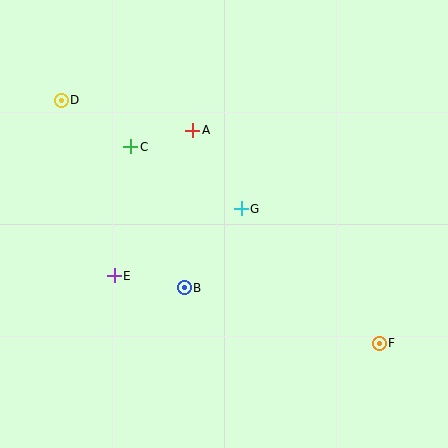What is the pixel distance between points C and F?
The distance between C and F is 317 pixels.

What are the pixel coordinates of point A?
Point A is at (193, 130).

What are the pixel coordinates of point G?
Point G is at (241, 209).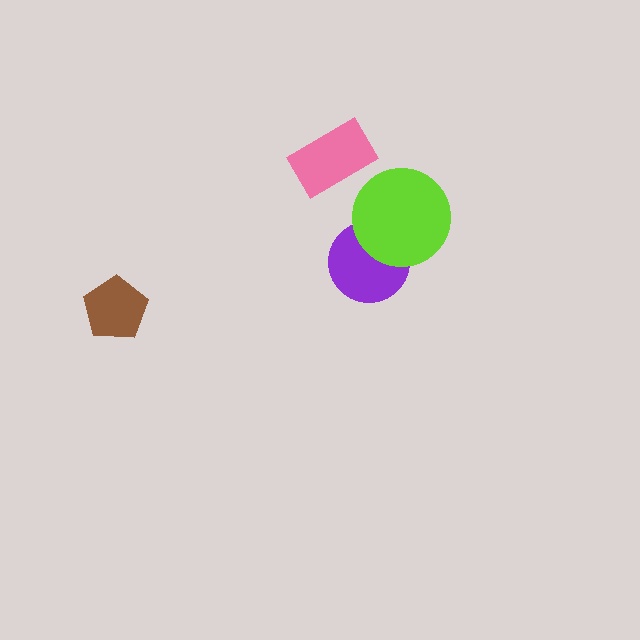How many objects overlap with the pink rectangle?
0 objects overlap with the pink rectangle.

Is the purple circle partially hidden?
Yes, it is partially covered by another shape.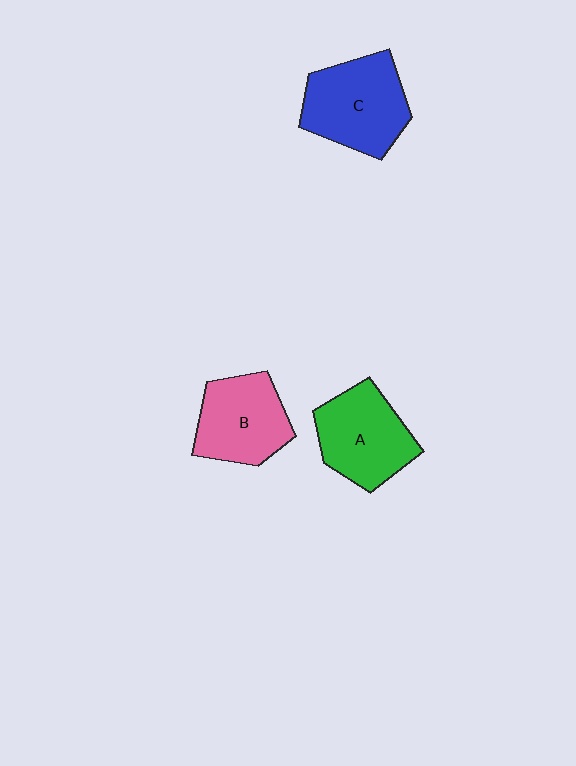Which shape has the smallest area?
Shape B (pink).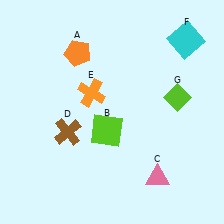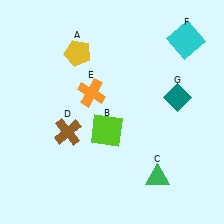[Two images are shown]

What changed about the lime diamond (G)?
In Image 1, G is lime. In Image 2, it changed to teal.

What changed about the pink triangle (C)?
In Image 1, C is pink. In Image 2, it changed to green.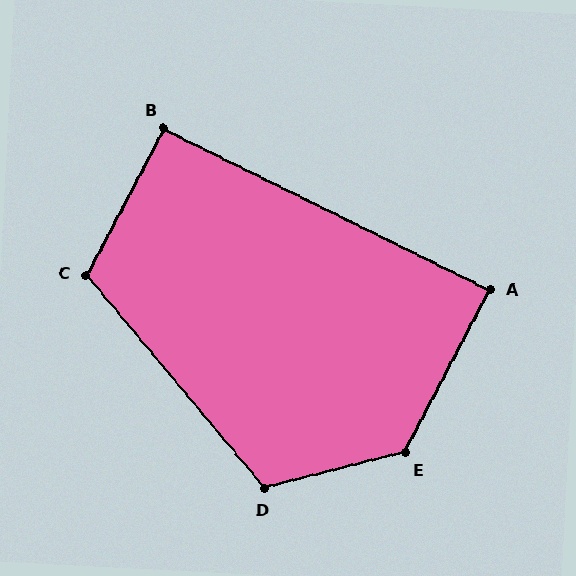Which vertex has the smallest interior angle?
A, at approximately 89 degrees.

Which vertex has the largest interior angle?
E, at approximately 132 degrees.